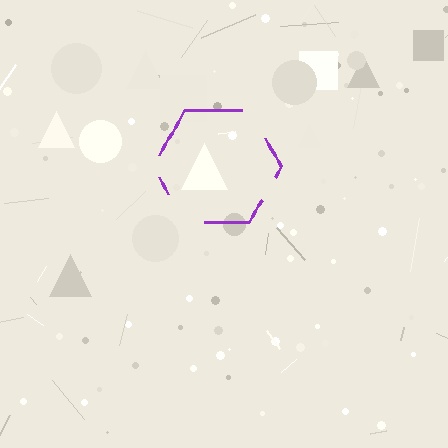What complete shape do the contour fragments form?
The contour fragments form a hexagon.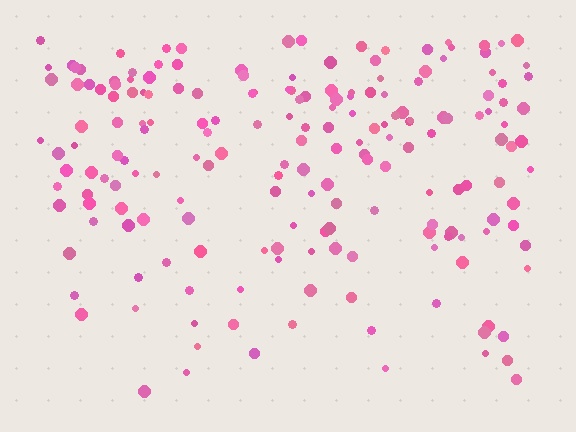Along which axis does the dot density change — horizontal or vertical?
Vertical.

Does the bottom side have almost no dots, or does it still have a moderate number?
Still a moderate number, just noticeably fewer than the top.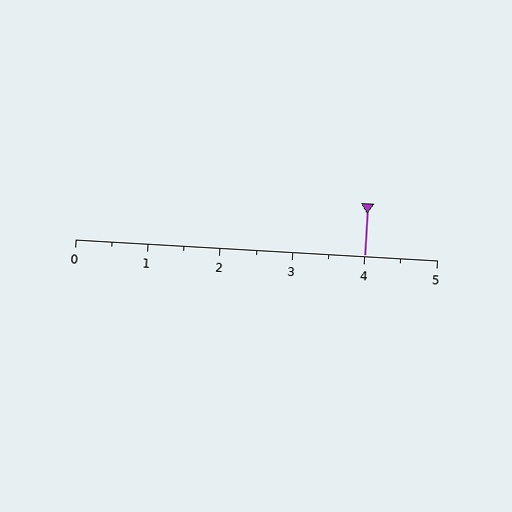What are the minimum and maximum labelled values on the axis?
The axis runs from 0 to 5.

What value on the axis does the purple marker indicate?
The marker indicates approximately 4.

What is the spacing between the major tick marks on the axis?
The major ticks are spaced 1 apart.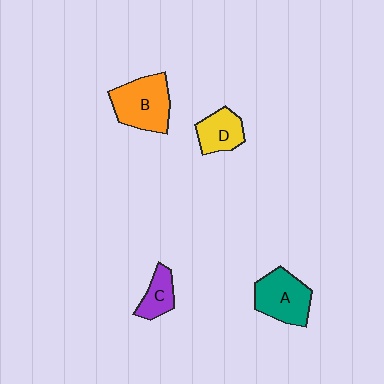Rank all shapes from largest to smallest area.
From largest to smallest: B (orange), A (teal), D (yellow), C (purple).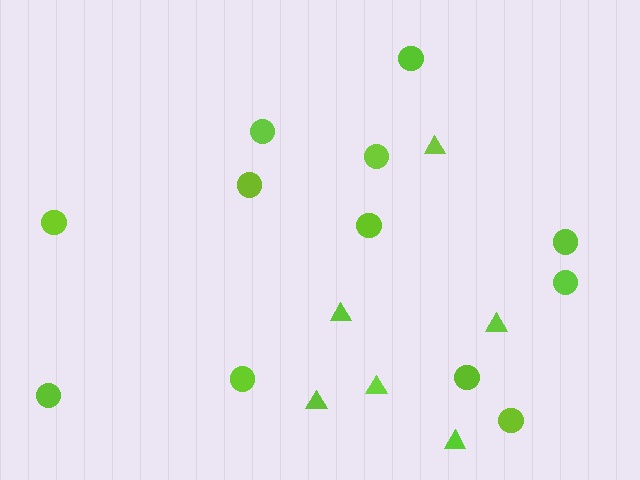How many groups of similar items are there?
There are 2 groups: one group of triangles (6) and one group of circles (12).